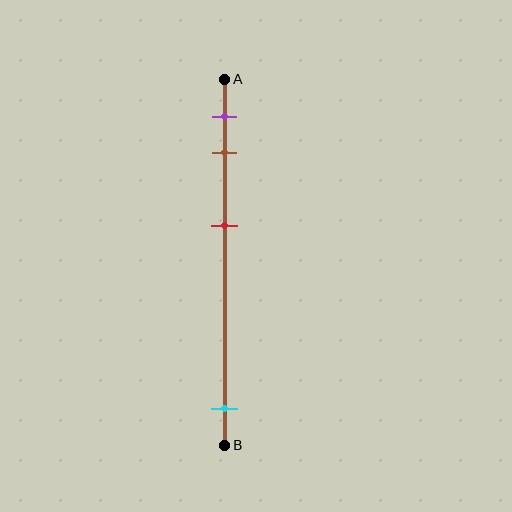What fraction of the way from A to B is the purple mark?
The purple mark is approximately 10% (0.1) of the way from A to B.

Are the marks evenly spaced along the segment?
No, the marks are not evenly spaced.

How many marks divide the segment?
There are 4 marks dividing the segment.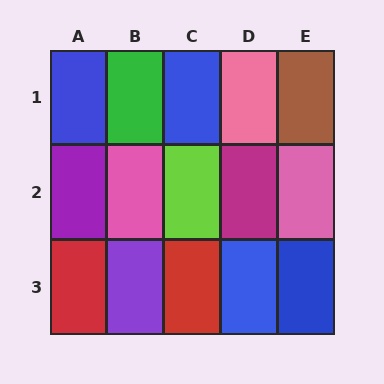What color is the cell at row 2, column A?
Purple.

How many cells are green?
1 cell is green.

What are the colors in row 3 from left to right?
Red, purple, red, blue, blue.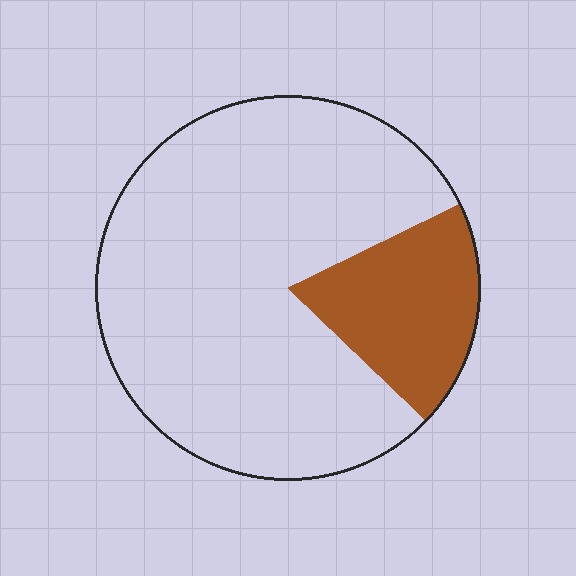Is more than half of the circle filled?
No.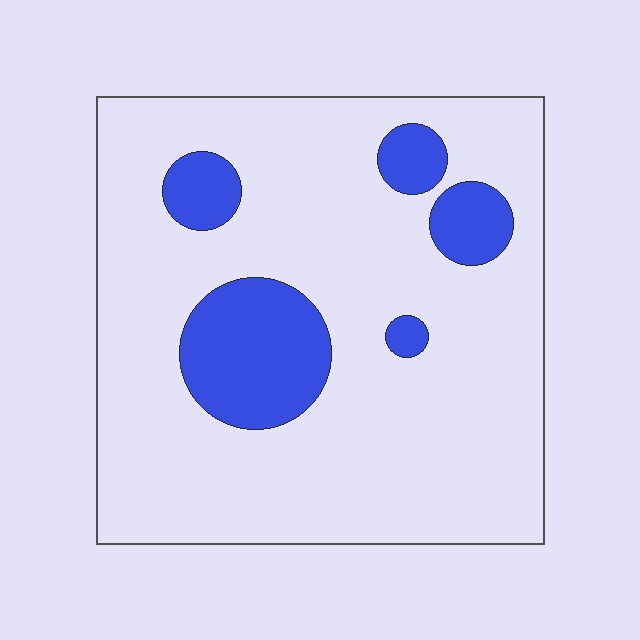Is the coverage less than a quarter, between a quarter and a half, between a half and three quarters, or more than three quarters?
Less than a quarter.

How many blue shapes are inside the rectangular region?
5.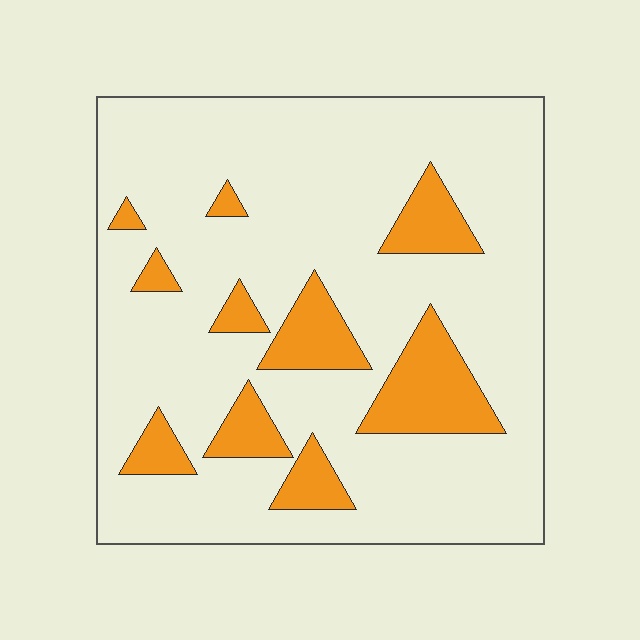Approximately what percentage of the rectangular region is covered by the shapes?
Approximately 20%.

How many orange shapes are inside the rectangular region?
10.